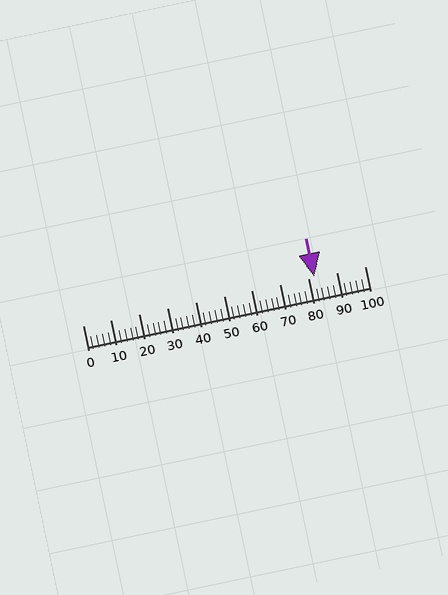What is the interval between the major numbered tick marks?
The major tick marks are spaced 10 units apart.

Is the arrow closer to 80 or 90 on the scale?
The arrow is closer to 80.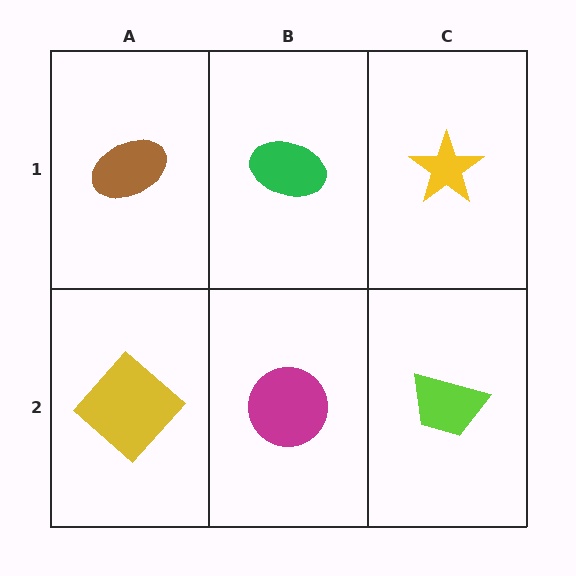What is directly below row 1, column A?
A yellow diamond.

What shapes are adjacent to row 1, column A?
A yellow diamond (row 2, column A), a green ellipse (row 1, column B).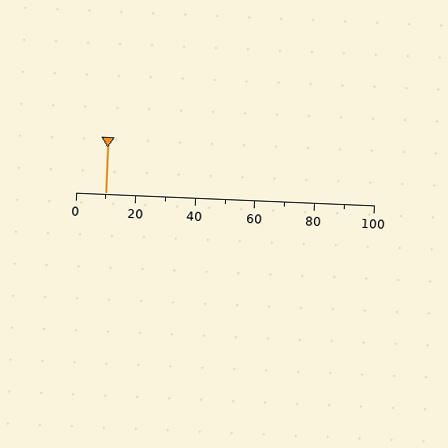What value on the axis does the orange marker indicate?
The marker indicates approximately 10.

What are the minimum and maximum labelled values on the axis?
The axis runs from 0 to 100.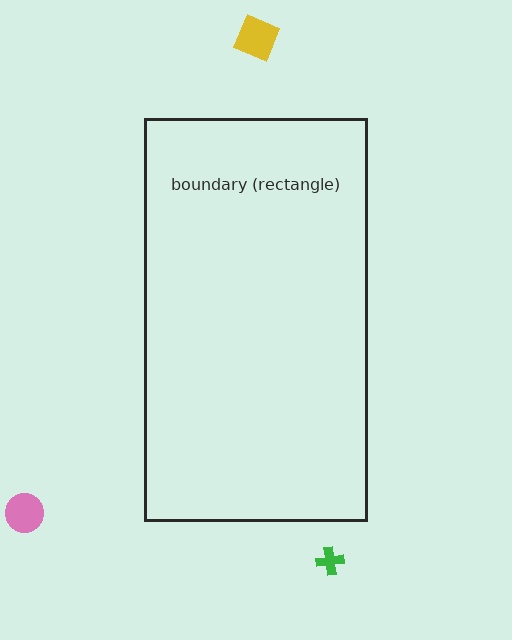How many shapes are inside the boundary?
0 inside, 3 outside.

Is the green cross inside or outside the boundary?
Outside.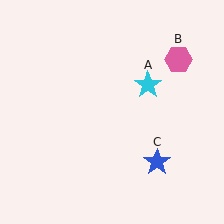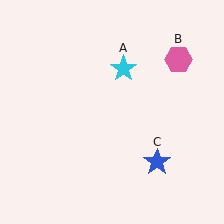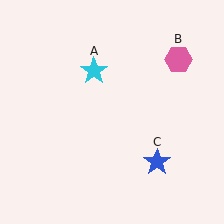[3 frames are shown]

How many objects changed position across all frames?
1 object changed position: cyan star (object A).